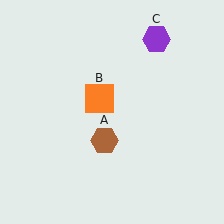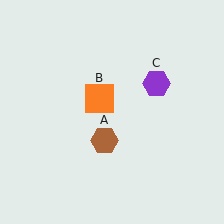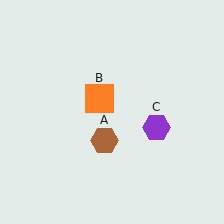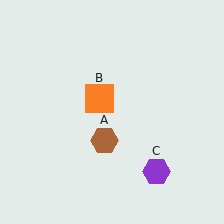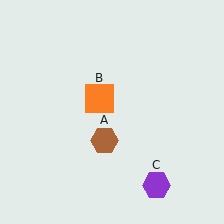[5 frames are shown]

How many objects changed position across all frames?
1 object changed position: purple hexagon (object C).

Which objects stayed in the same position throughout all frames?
Brown hexagon (object A) and orange square (object B) remained stationary.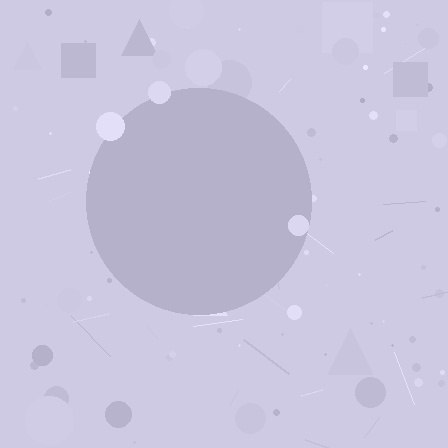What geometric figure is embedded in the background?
A circle is embedded in the background.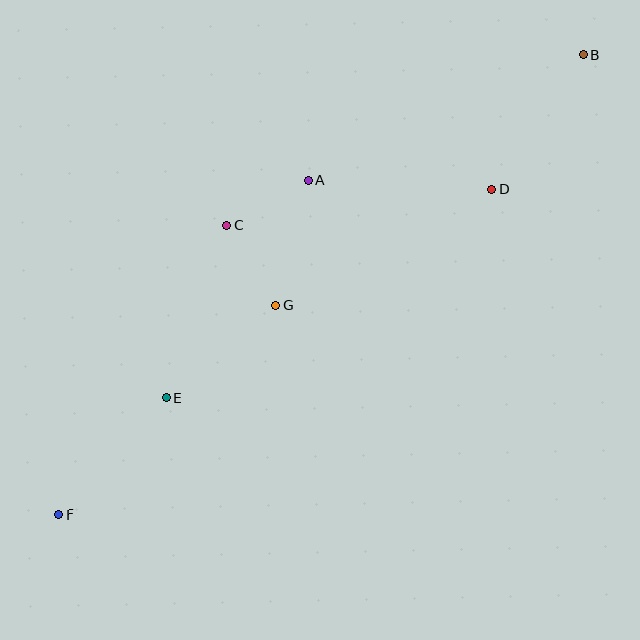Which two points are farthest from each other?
Points B and F are farthest from each other.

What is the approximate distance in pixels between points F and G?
The distance between F and G is approximately 301 pixels.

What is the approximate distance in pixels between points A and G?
The distance between A and G is approximately 129 pixels.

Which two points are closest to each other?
Points A and C are closest to each other.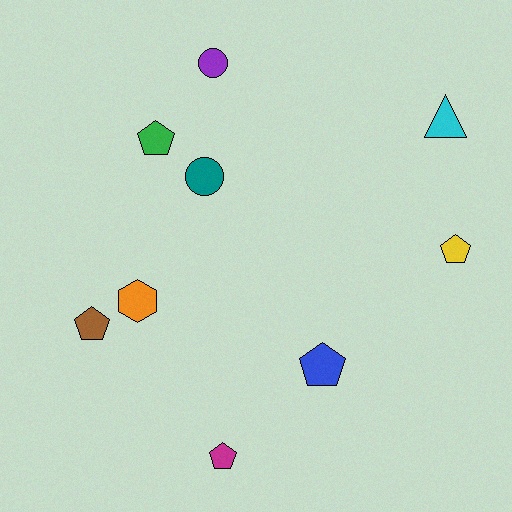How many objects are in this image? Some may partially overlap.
There are 9 objects.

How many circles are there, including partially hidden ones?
There are 2 circles.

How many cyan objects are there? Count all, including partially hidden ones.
There is 1 cyan object.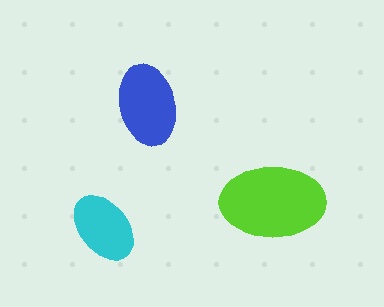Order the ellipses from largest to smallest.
the lime one, the blue one, the cyan one.